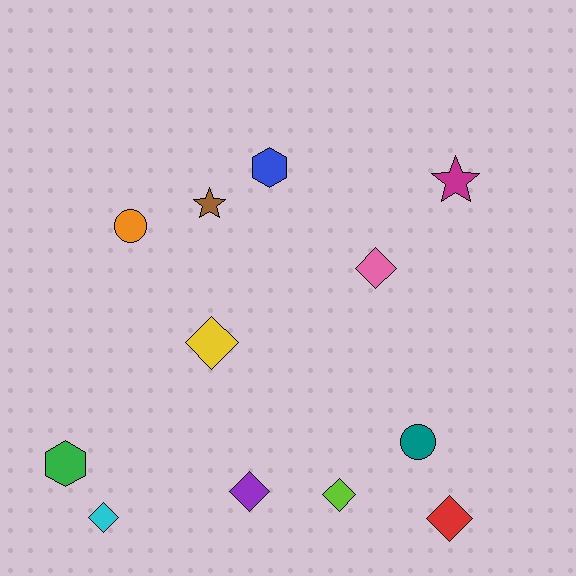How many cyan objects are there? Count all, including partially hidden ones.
There is 1 cyan object.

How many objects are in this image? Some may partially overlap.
There are 12 objects.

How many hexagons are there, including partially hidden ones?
There are 2 hexagons.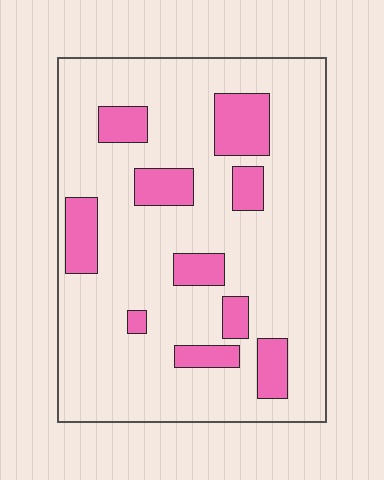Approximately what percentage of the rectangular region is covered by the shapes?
Approximately 20%.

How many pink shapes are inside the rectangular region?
10.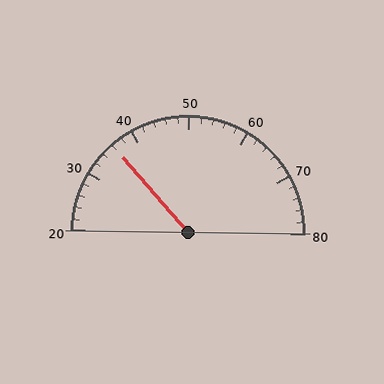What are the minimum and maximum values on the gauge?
The gauge ranges from 20 to 80.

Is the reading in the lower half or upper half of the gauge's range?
The reading is in the lower half of the range (20 to 80).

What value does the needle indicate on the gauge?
The needle indicates approximately 36.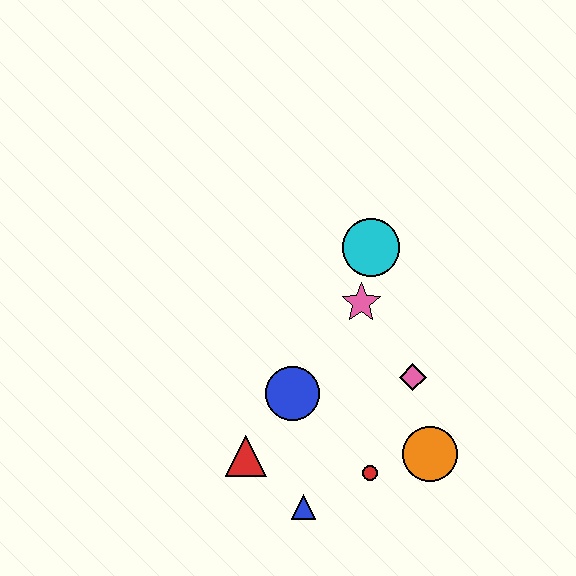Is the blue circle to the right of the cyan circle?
No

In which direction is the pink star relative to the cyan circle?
The pink star is below the cyan circle.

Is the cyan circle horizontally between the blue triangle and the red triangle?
No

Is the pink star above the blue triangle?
Yes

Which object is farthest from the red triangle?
The cyan circle is farthest from the red triangle.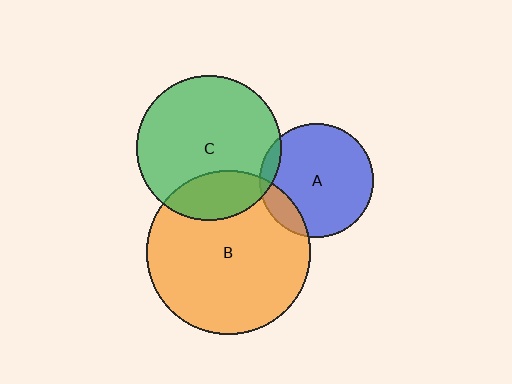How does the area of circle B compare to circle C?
Approximately 1.3 times.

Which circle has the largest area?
Circle B (orange).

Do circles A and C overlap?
Yes.